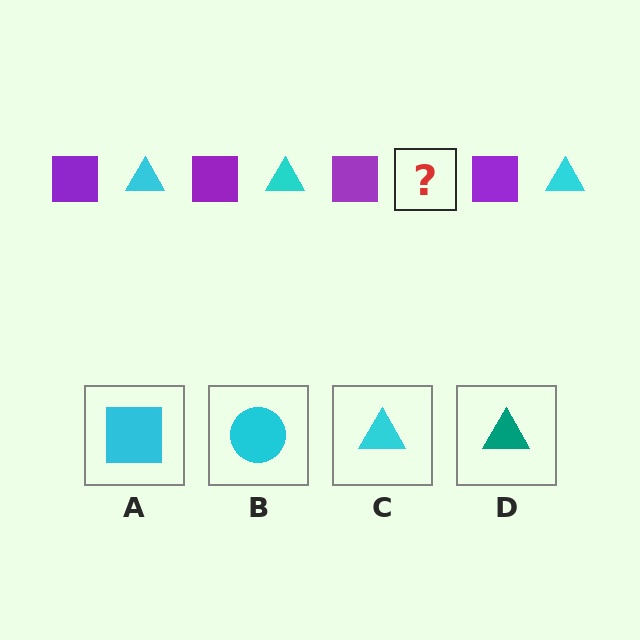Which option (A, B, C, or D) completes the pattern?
C.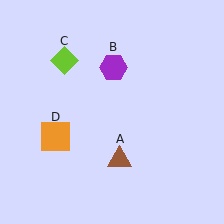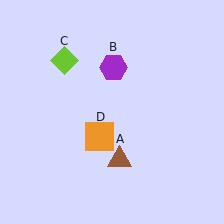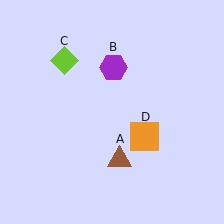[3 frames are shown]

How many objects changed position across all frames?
1 object changed position: orange square (object D).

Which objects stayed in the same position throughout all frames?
Brown triangle (object A) and purple hexagon (object B) and lime diamond (object C) remained stationary.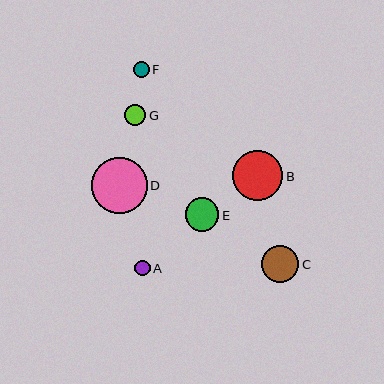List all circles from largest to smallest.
From largest to smallest: D, B, C, E, G, F, A.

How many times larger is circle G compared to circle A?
Circle G is approximately 1.4 times the size of circle A.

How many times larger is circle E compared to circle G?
Circle E is approximately 1.6 times the size of circle G.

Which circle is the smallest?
Circle A is the smallest with a size of approximately 15 pixels.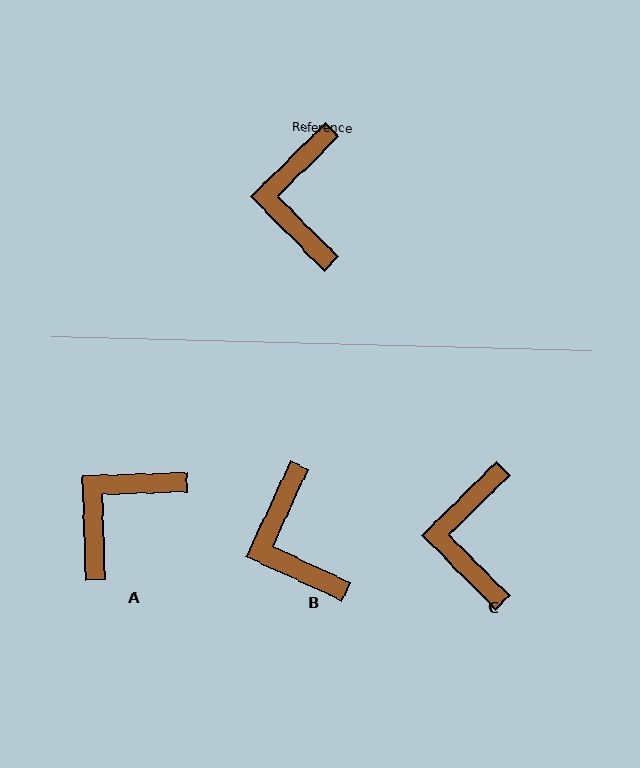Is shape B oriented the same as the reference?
No, it is off by about 20 degrees.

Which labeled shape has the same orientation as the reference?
C.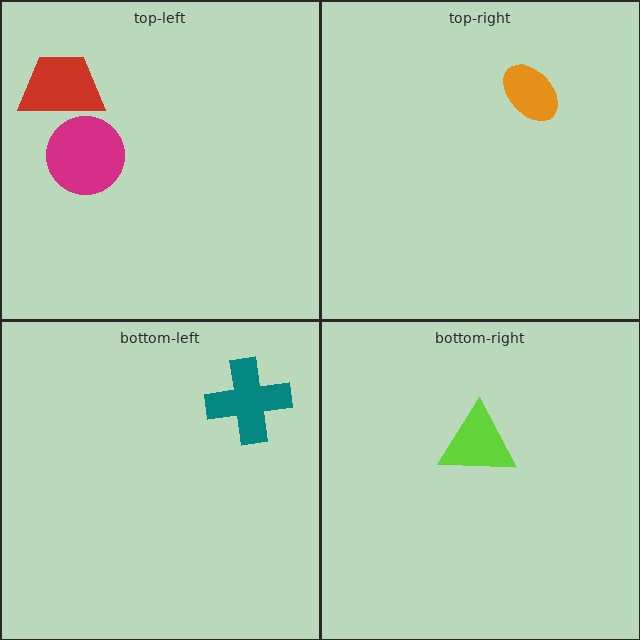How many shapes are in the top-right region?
1.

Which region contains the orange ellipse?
The top-right region.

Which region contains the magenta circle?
The top-left region.